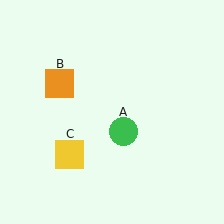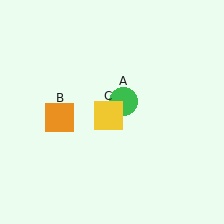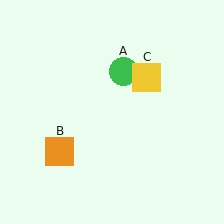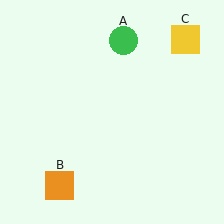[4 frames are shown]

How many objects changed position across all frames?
3 objects changed position: green circle (object A), orange square (object B), yellow square (object C).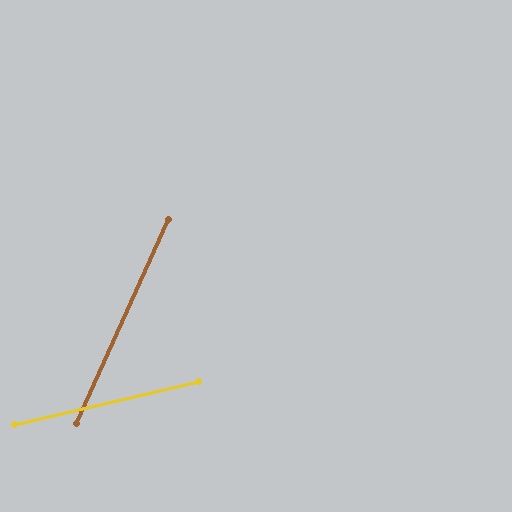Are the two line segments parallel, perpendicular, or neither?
Neither parallel nor perpendicular — they differ by about 53°.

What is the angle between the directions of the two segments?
Approximately 53 degrees.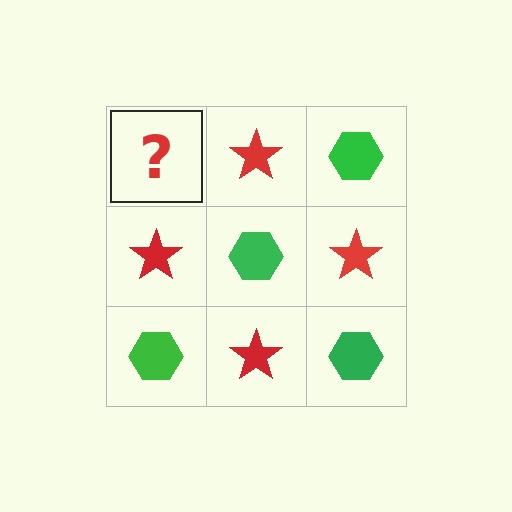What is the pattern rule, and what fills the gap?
The rule is that it alternates green hexagon and red star in a checkerboard pattern. The gap should be filled with a green hexagon.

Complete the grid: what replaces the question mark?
The question mark should be replaced with a green hexagon.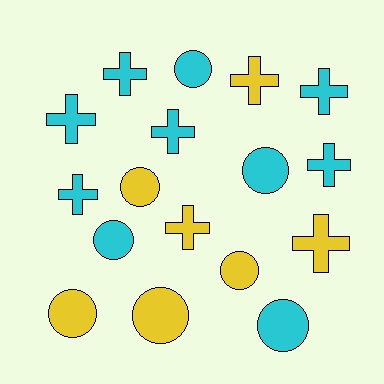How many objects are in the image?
There are 17 objects.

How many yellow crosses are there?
There are 3 yellow crosses.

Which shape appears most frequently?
Cross, with 9 objects.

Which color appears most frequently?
Cyan, with 10 objects.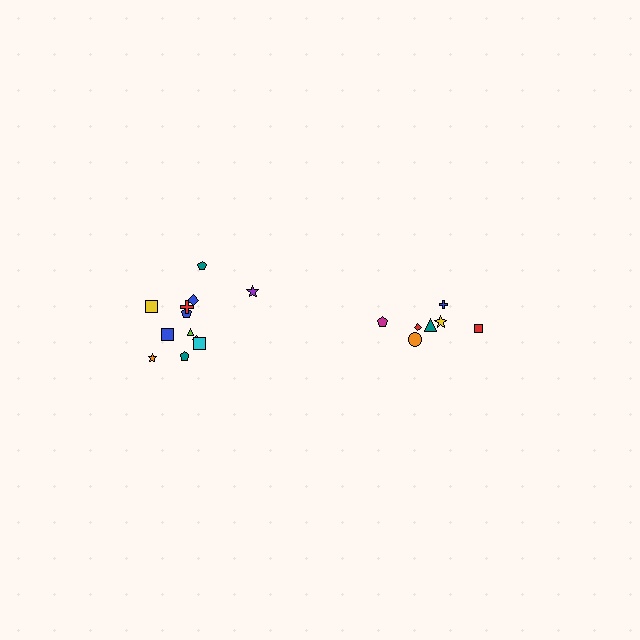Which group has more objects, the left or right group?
The left group.